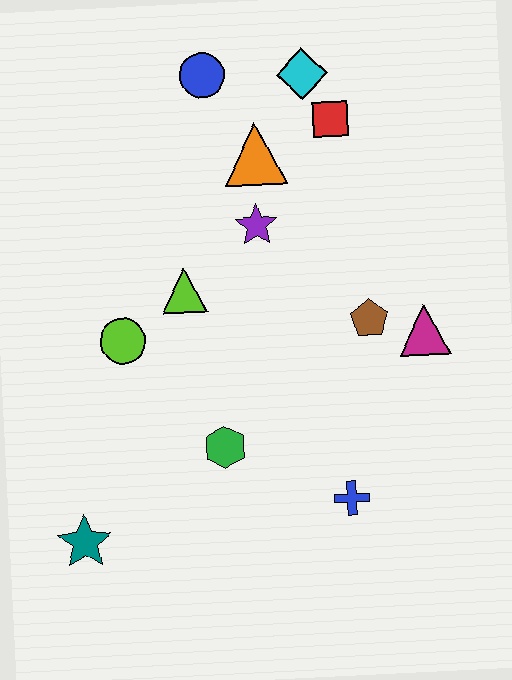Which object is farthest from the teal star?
The cyan diamond is farthest from the teal star.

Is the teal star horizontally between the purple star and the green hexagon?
No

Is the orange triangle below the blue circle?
Yes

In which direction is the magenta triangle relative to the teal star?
The magenta triangle is to the right of the teal star.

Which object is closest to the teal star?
The green hexagon is closest to the teal star.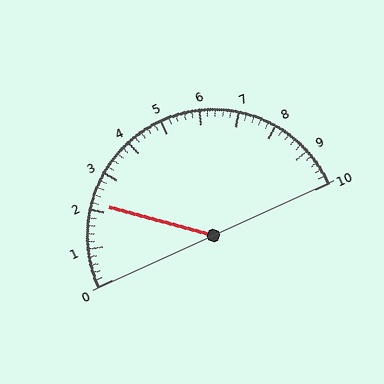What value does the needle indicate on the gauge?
The needle indicates approximately 2.2.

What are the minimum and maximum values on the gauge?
The gauge ranges from 0 to 10.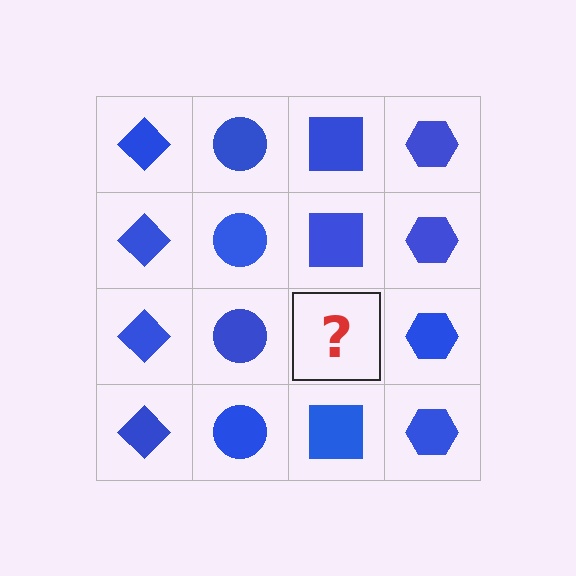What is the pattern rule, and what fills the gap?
The rule is that each column has a consistent shape. The gap should be filled with a blue square.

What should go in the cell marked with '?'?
The missing cell should contain a blue square.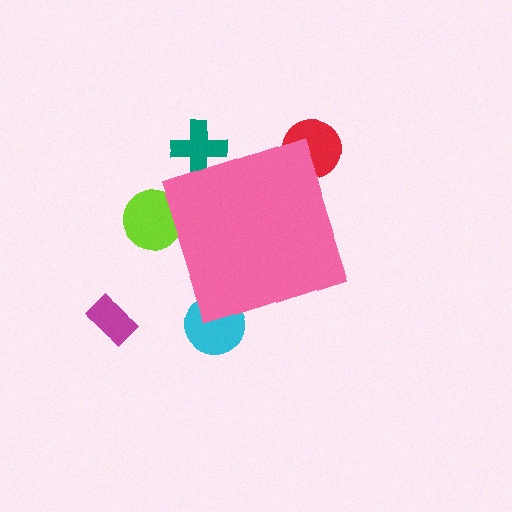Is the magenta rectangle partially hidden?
No, the magenta rectangle is fully visible.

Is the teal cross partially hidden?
Yes, the teal cross is partially hidden behind the pink diamond.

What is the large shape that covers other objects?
A pink diamond.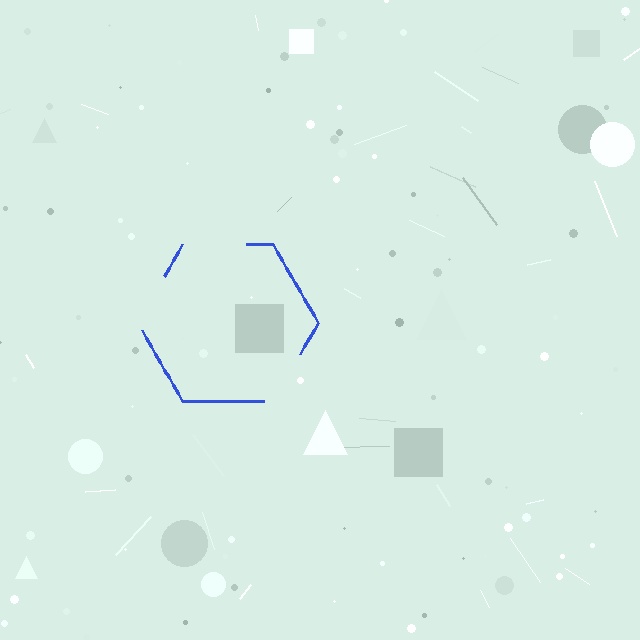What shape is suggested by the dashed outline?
The dashed outline suggests a hexagon.